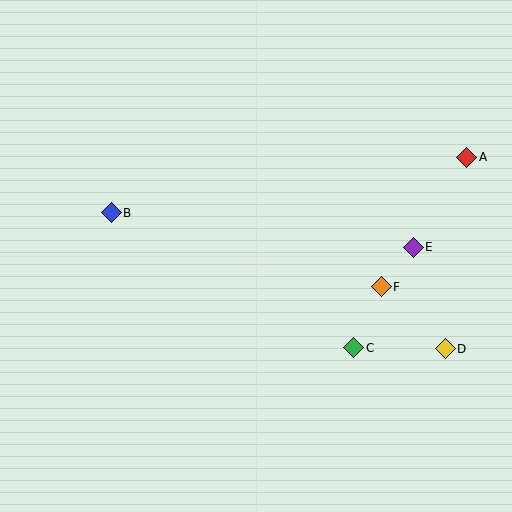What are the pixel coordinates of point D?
Point D is at (445, 349).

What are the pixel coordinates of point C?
Point C is at (354, 348).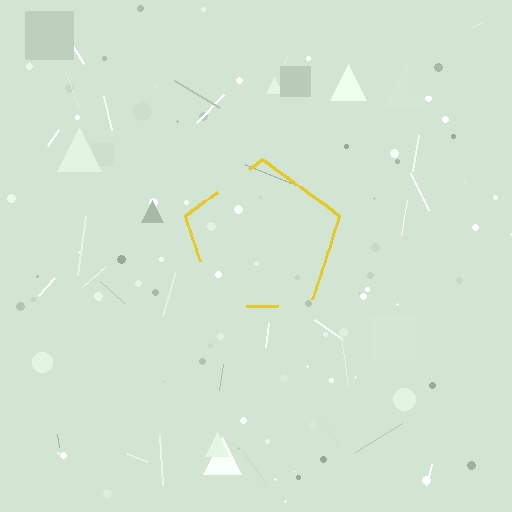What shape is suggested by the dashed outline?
The dashed outline suggests a pentagon.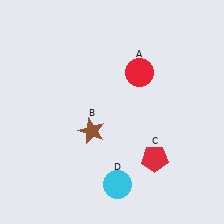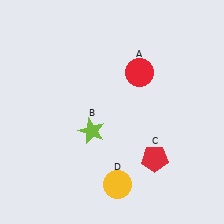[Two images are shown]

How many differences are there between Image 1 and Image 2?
There are 2 differences between the two images.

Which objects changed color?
B changed from brown to lime. D changed from cyan to yellow.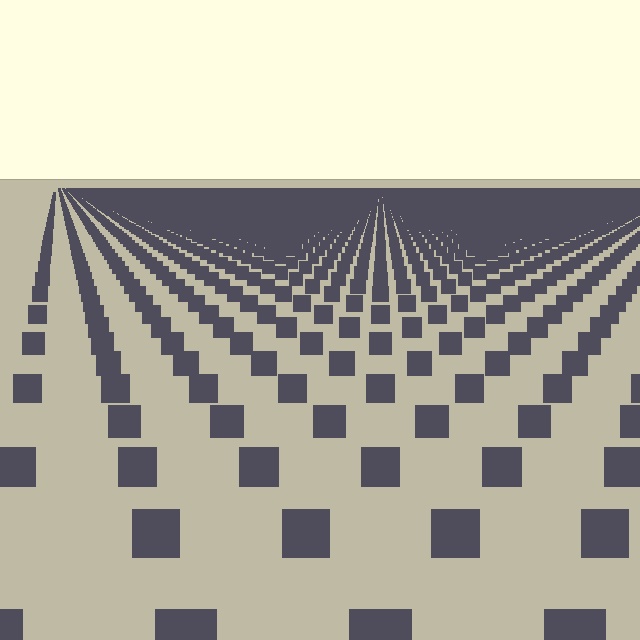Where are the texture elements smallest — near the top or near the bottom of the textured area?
Near the top.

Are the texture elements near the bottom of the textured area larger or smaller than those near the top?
Larger. Near the bottom, elements are closer to the viewer and appear at a bigger on-screen size.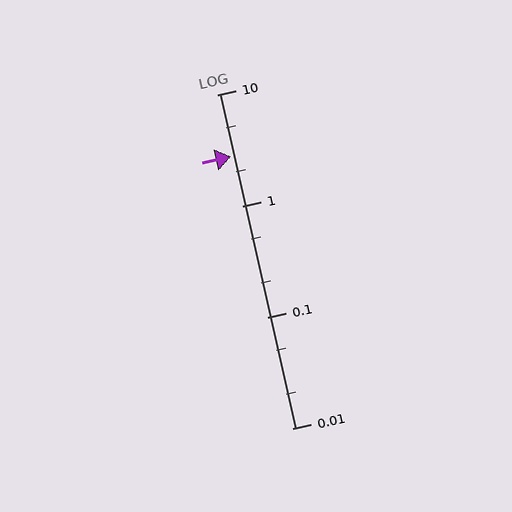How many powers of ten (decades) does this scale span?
The scale spans 3 decades, from 0.01 to 10.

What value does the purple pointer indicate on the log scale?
The pointer indicates approximately 2.8.